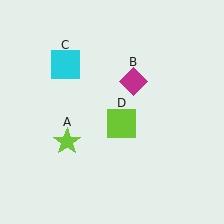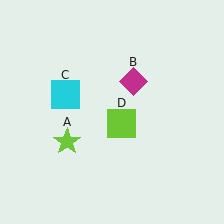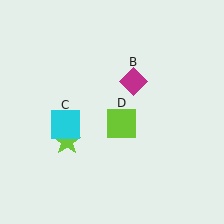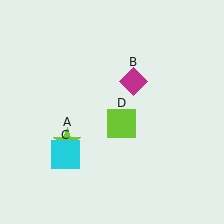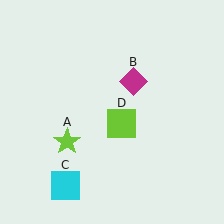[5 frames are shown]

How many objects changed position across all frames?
1 object changed position: cyan square (object C).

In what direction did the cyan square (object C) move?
The cyan square (object C) moved down.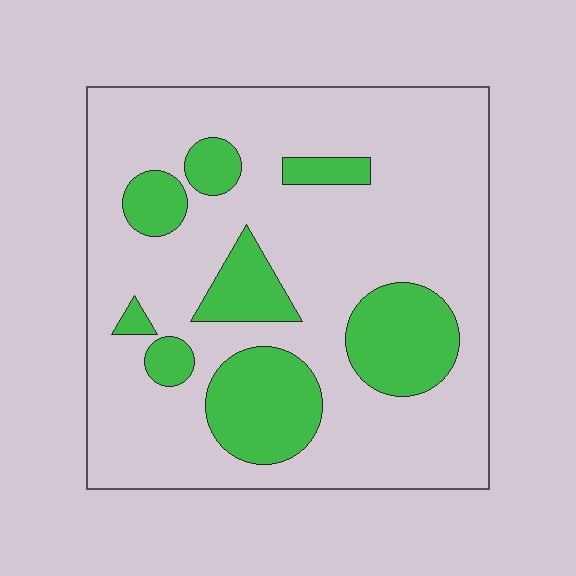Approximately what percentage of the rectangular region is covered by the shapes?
Approximately 25%.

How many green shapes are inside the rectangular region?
8.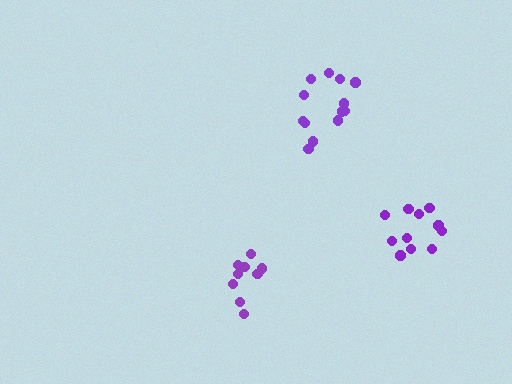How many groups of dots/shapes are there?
There are 3 groups.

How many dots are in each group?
Group 1: 9 dots, Group 2: 13 dots, Group 3: 11 dots (33 total).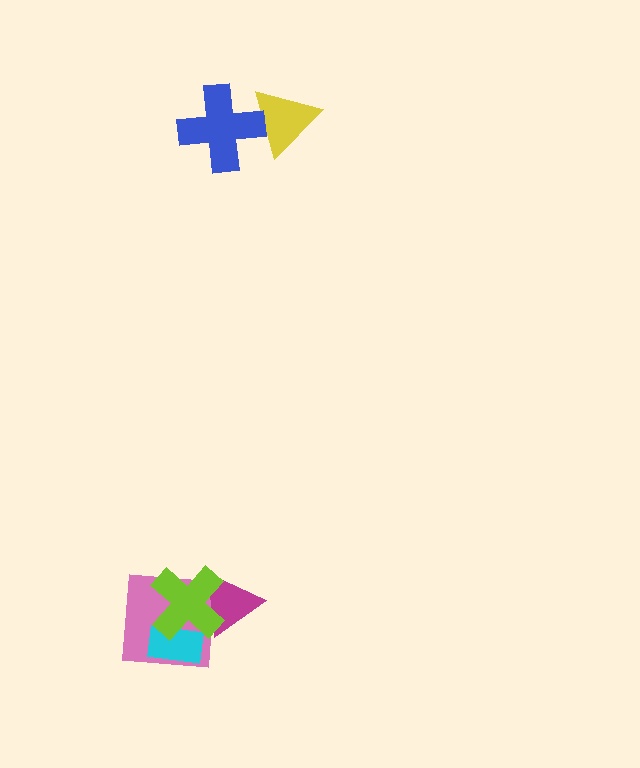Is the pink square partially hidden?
Yes, it is partially covered by another shape.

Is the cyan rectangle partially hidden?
Yes, it is partially covered by another shape.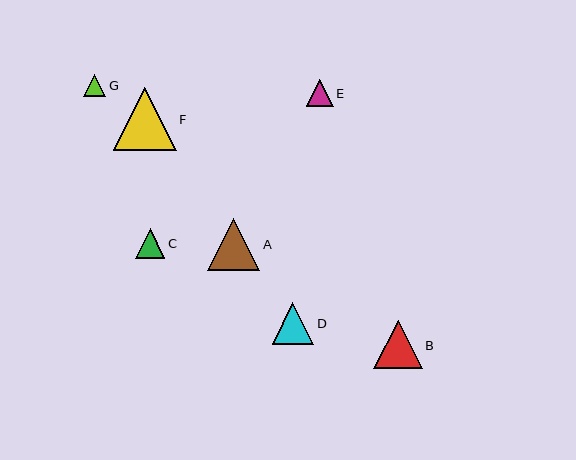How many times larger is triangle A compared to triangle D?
Triangle A is approximately 1.3 times the size of triangle D.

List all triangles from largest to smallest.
From largest to smallest: F, A, B, D, C, E, G.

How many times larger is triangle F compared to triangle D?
Triangle F is approximately 1.5 times the size of triangle D.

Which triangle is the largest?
Triangle F is the largest with a size of approximately 63 pixels.